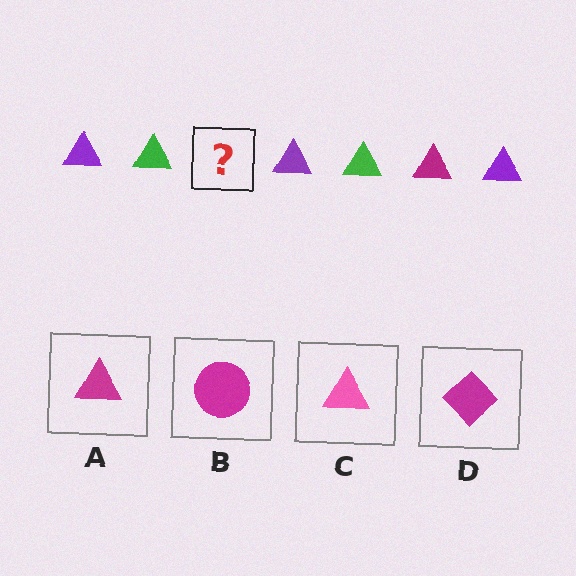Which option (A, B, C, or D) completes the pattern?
A.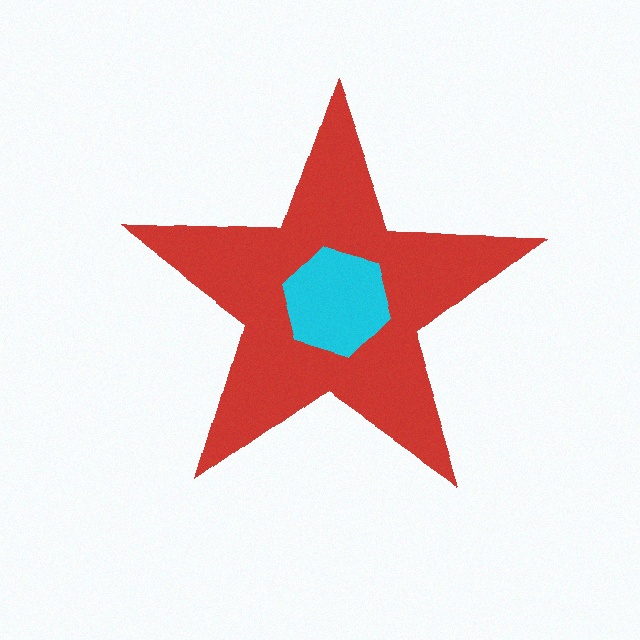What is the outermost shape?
The red star.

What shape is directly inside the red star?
The cyan hexagon.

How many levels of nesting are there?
2.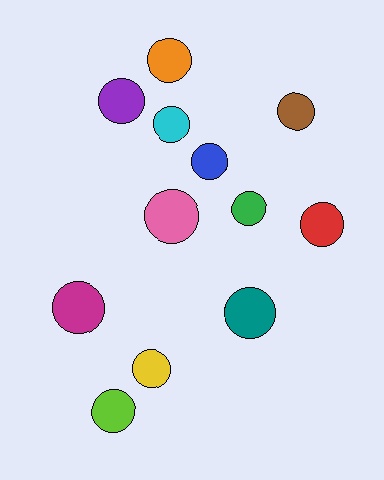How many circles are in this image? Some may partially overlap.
There are 12 circles.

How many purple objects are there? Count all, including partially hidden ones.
There is 1 purple object.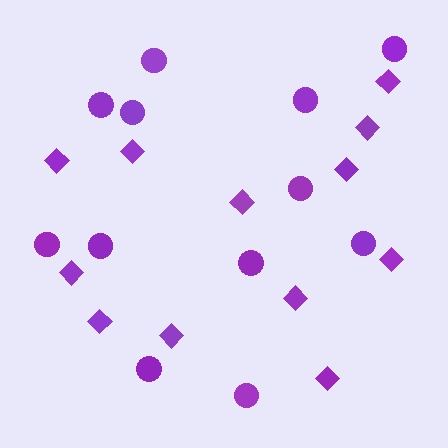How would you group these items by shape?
There are 2 groups: one group of diamonds (12) and one group of circles (12).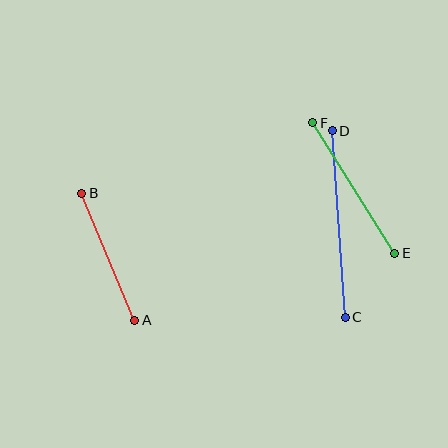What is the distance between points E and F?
The distance is approximately 154 pixels.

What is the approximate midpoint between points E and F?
The midpoint is at approximately (354, 188) pixels.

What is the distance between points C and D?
The distance is approximately 187 pixels.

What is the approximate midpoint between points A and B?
The midpoint is at approximately (108, 257) pixels.